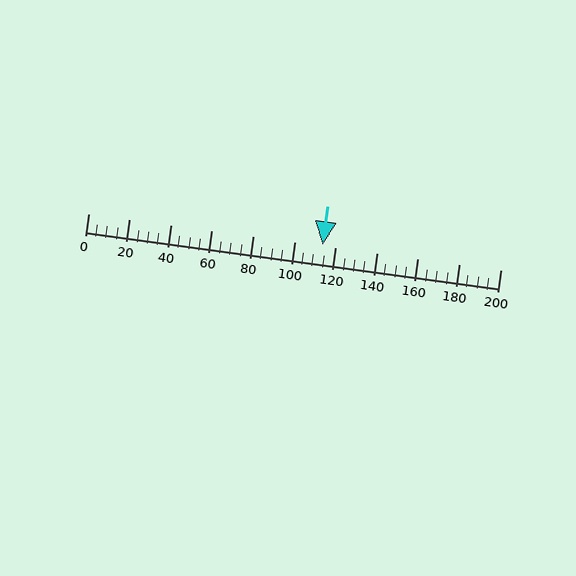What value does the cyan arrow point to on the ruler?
The cyan arrow points to approximately 114.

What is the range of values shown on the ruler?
The ruler shows values from 0 to 200.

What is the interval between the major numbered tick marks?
The major tick marks are spaced 20 units apart.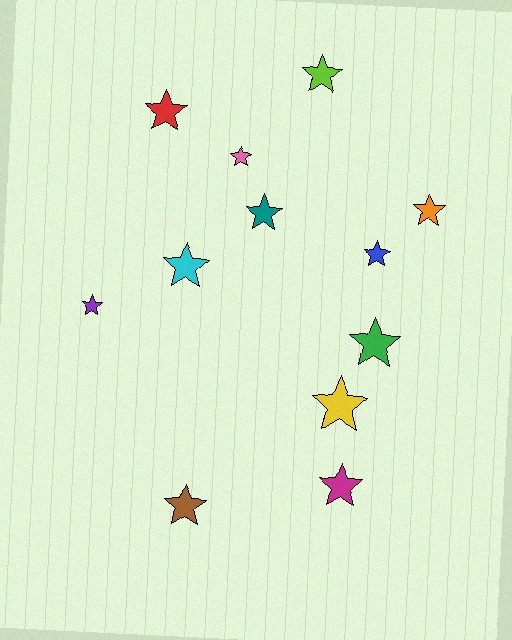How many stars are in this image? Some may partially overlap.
There are 12 stars.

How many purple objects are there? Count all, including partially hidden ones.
There is 1 purple object.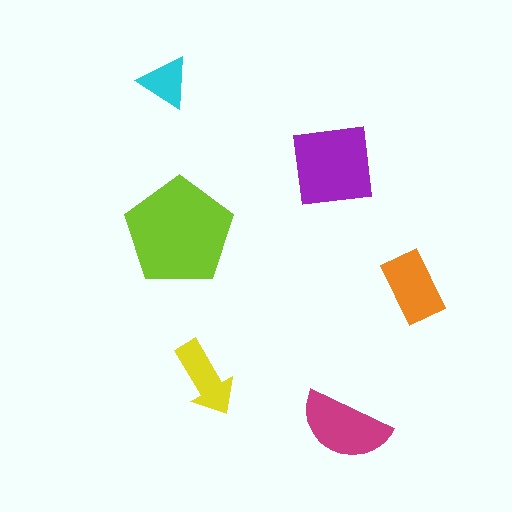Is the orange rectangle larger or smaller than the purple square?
Smaller.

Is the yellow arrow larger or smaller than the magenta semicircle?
Smaller.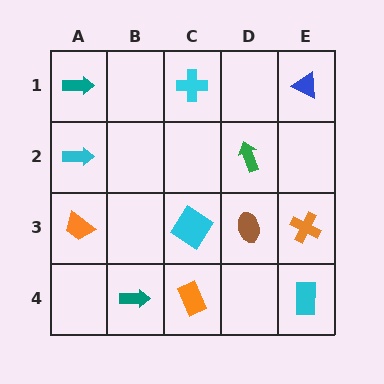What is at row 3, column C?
A cyan diamond.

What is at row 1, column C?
A cyan cross.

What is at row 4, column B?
A teal arrow.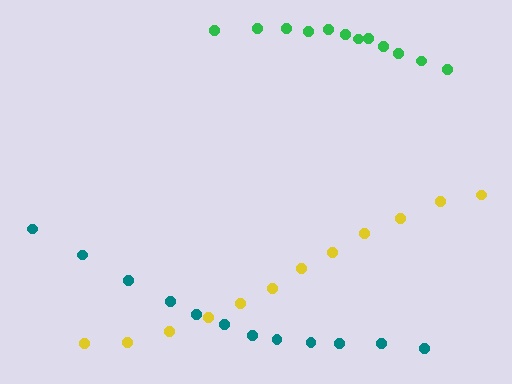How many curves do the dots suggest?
There are 3 distinct paths.